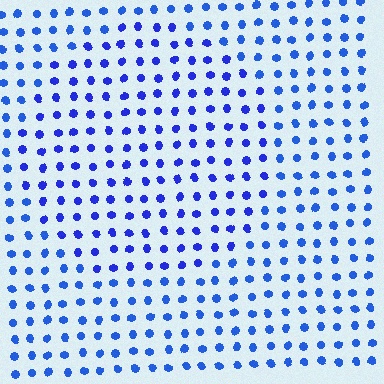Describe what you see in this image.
The image is filled with small blue elements in a uniform arrangement. A circle-shaped region is visible where the elements are tinted to a slightly different hue, forming a subtle color boundary.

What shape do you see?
I see a circle.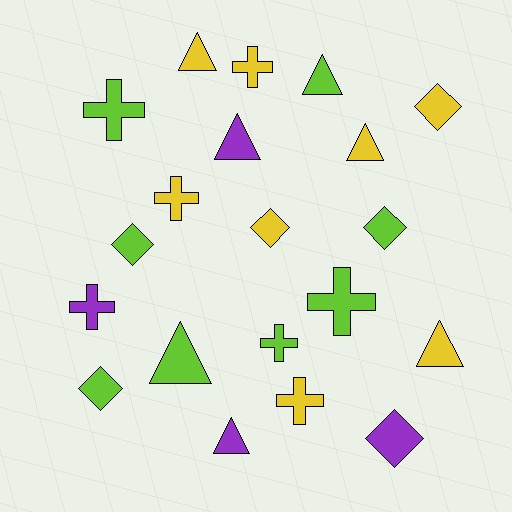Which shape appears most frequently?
Cross, with 7 objects.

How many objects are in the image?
There are 20 objects.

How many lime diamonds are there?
There are 3 lime diamonds.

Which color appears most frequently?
Yellow, with 8 objects.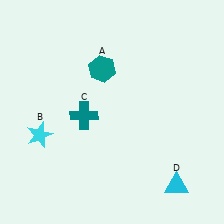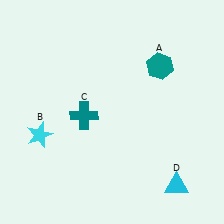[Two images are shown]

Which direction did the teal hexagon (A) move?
The teal hexagon (A) moved right.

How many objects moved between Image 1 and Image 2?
1 object moved between the two images.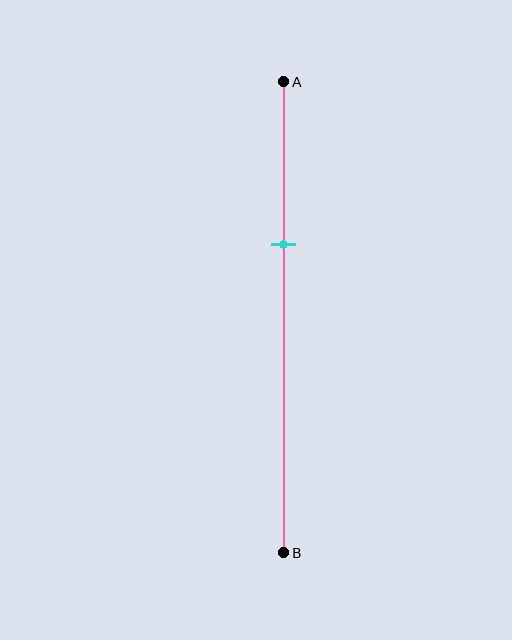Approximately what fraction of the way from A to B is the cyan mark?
The cyan mark is approximately 35% of the way from A to B.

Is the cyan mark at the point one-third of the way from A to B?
Yes, the mark is approximately at the one-third point.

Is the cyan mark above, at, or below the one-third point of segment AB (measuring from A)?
The cyan mark is approximately at the one-third point of segment AB.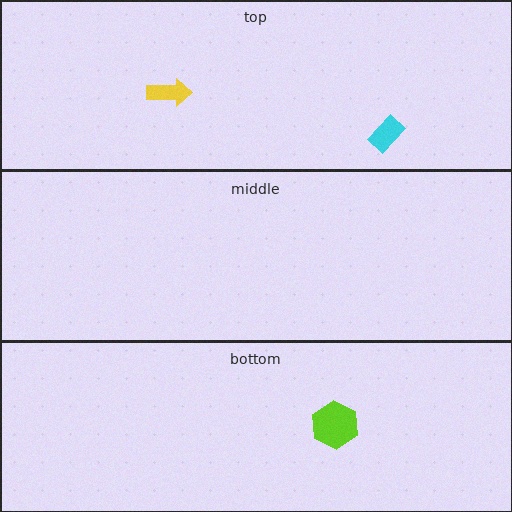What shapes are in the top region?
The yellow arrow, the cyan rectangle.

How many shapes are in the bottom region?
1.